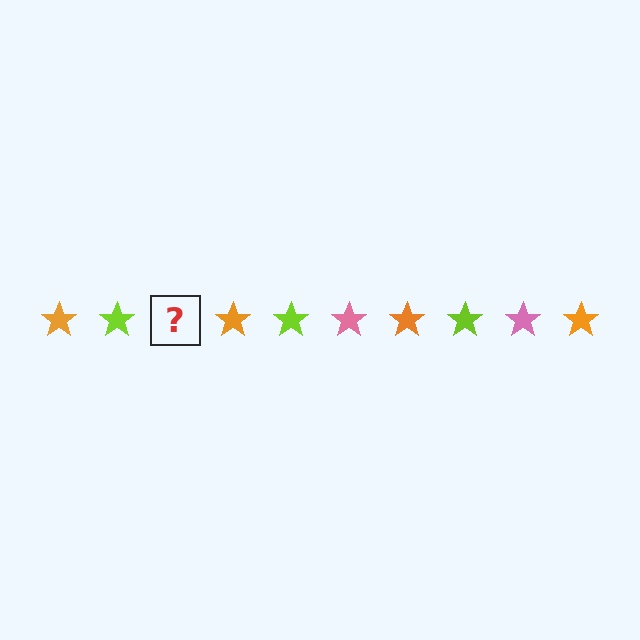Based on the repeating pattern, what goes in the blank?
The blank should be a pink star.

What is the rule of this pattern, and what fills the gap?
The rule is that the pattern cycles through orange, lime, pink stars. The gap should be filled with a pink star.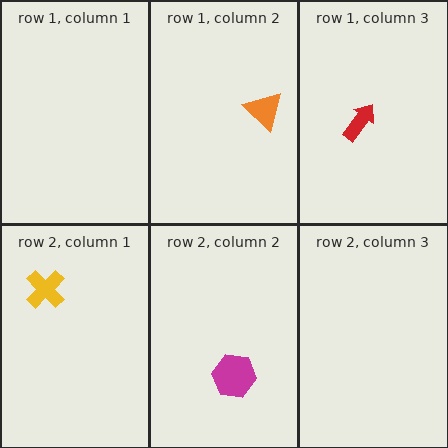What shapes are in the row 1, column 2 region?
The orange triangle.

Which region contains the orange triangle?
The row 1, column 2 region.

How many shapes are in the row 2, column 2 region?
1.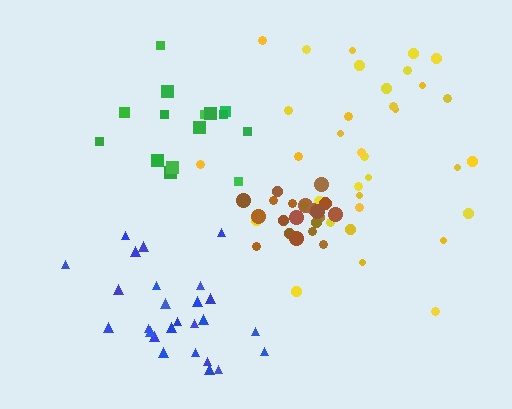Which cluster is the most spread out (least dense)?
Yellow.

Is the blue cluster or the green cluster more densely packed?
Blue.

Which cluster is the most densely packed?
Brown.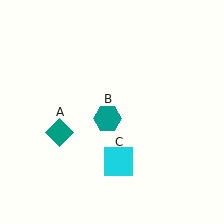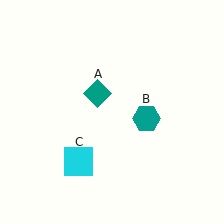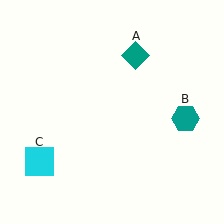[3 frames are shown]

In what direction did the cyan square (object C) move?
The cyan square (object C) moved left.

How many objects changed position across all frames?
3 objects changed position: teal diamond (object A), teal hexagon (object B), cyan square (object C).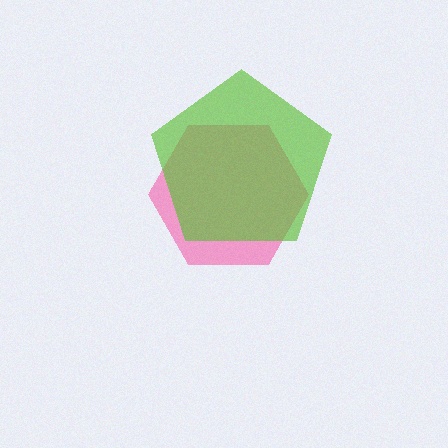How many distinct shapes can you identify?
There are 2 distinct shapes: a pink hexagon, a lime pentagon.